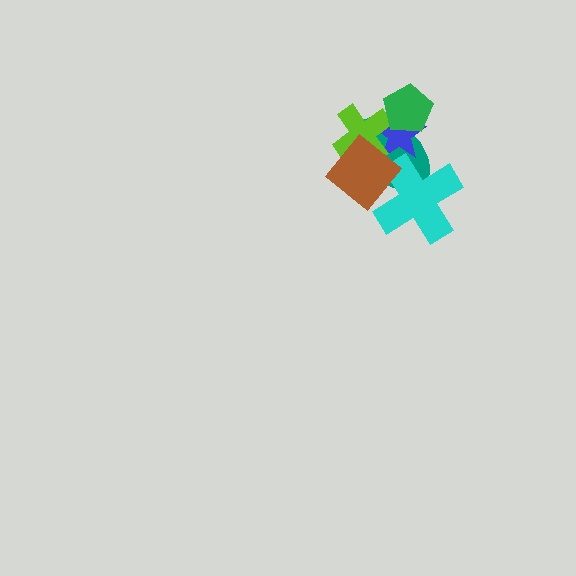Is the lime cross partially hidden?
Yes, it is partially covered by another shape.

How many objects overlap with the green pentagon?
2 objects overlap with the green pentagon.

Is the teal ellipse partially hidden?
Yes, it is partially covered by another shape.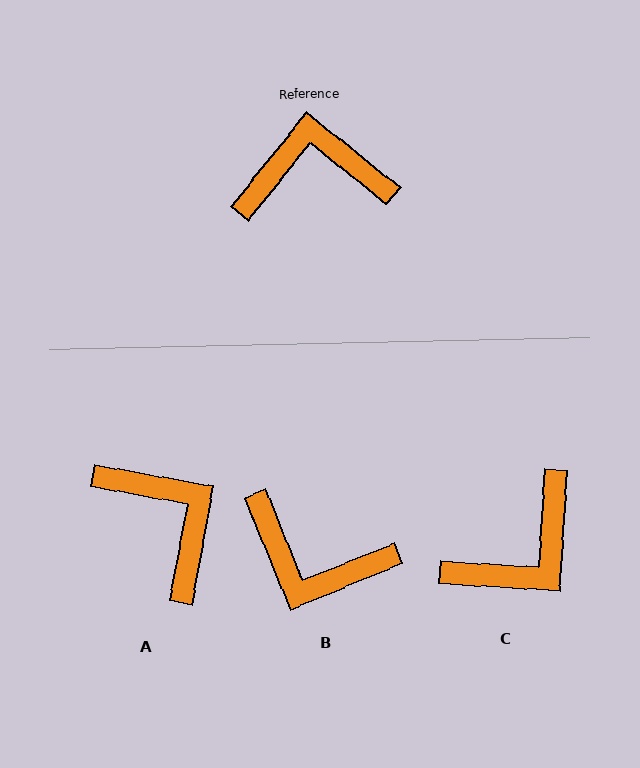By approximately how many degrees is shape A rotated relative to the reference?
Approximately 62 degrees clockwise.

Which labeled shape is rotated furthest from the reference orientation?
B, about 151 degrees away.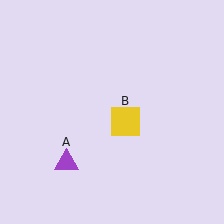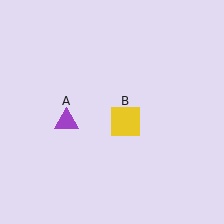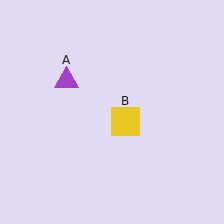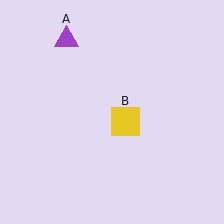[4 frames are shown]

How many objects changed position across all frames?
1 object changed position: purple triangle (object A).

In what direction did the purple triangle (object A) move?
The purple triangle (object A) moved up.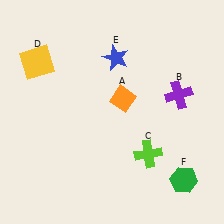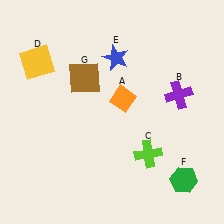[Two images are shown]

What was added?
A brown square (G) was added in Image 2.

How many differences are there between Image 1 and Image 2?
There is 1 difference between the two images.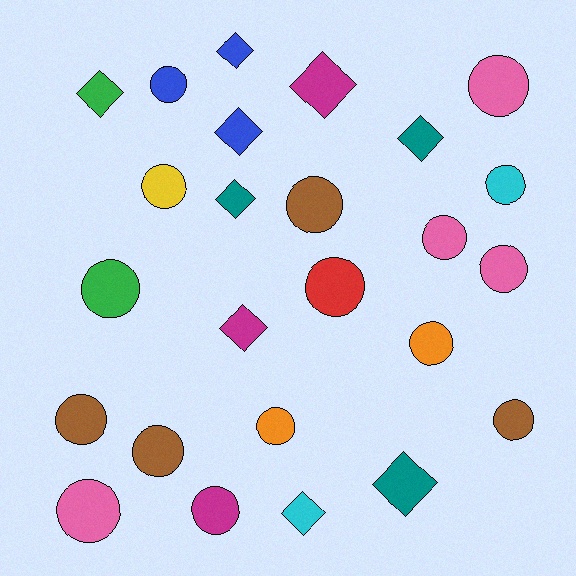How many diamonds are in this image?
There are 9 diamonds.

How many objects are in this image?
There are 25 objects.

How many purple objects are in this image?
There are no purple objects.